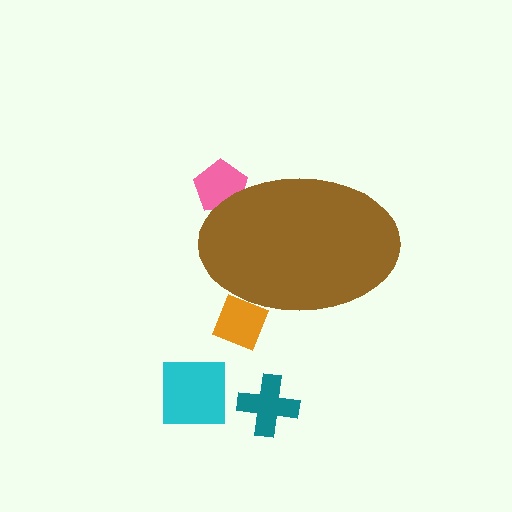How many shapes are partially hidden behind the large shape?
2 shapes are partially hidden.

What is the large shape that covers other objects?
A brown ellipse.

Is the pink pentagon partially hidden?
Yes, the pink pentagon is partially hidden behind the brown ellipse.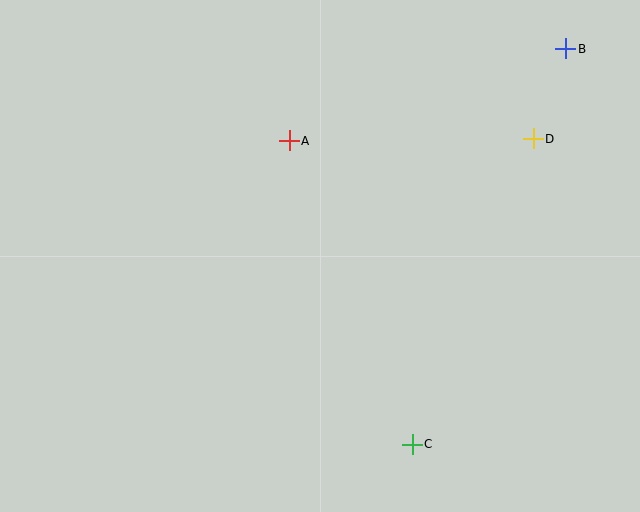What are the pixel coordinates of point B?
Point B is at (566, 49).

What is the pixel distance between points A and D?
The distance between A and D is 244 pixels.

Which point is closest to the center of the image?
Point A at (289, 141) is closest to the center.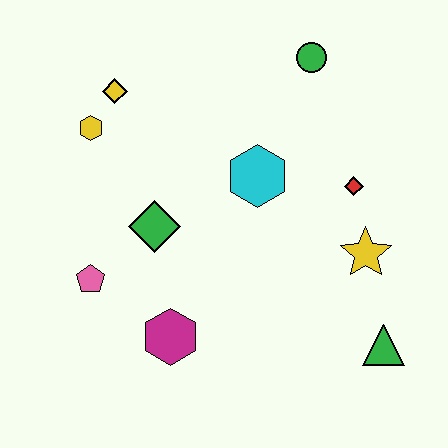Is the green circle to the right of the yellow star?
No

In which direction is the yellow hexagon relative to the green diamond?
The yellow hexagon is above the green diamond.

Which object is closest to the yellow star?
The red diamond is closest to the yellow star.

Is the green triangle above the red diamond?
No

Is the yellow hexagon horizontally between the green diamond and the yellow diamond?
No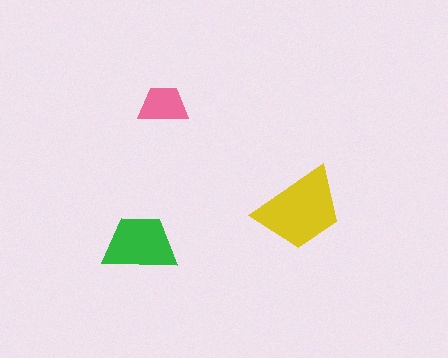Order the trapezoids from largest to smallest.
the yellow one, the green one, the pink one.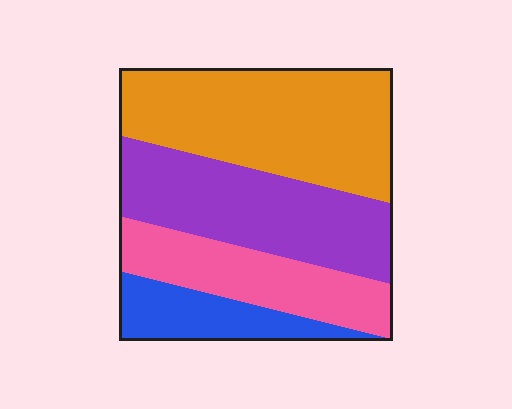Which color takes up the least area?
Blue, at roughly 15%.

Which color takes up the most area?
Orange, at roughly 35%.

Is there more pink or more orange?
Orange.